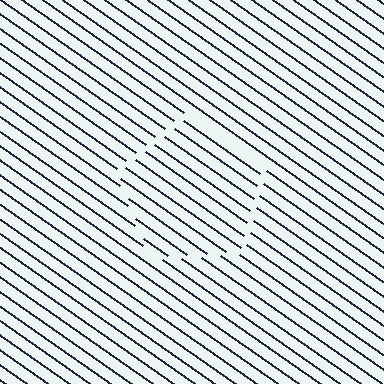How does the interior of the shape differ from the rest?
The interior of the shape contains the same grating, shifted by half a period — the contour is defined by the phase discontinuity where line-ends from the inner and outer gratings abut.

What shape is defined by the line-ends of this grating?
An illusory pentagon. The interior of the shape contains the same grating, shifted by half a period — the contour is defined by the phase discontinuity where line-ends from the inner and outer gratings abut.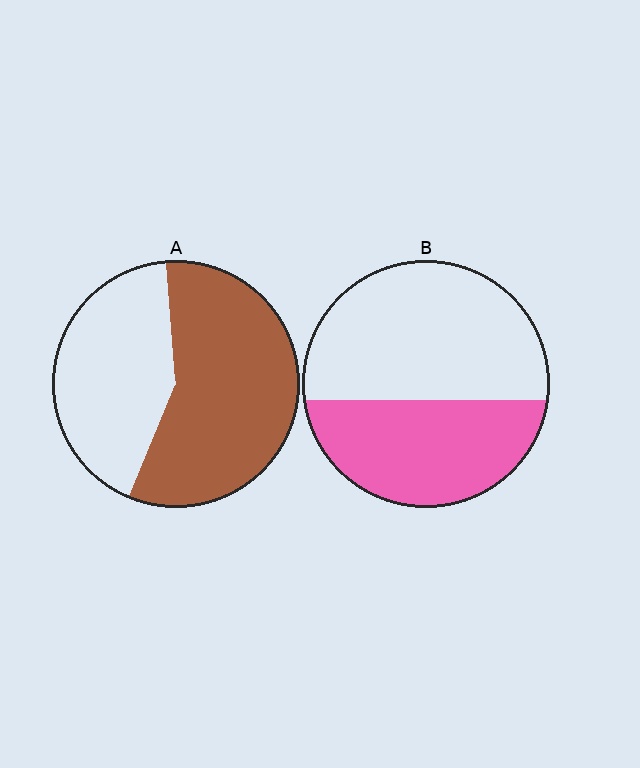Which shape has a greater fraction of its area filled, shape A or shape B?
Shape A.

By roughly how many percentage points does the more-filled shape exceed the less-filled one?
By roughly 15 percentage points (A over B).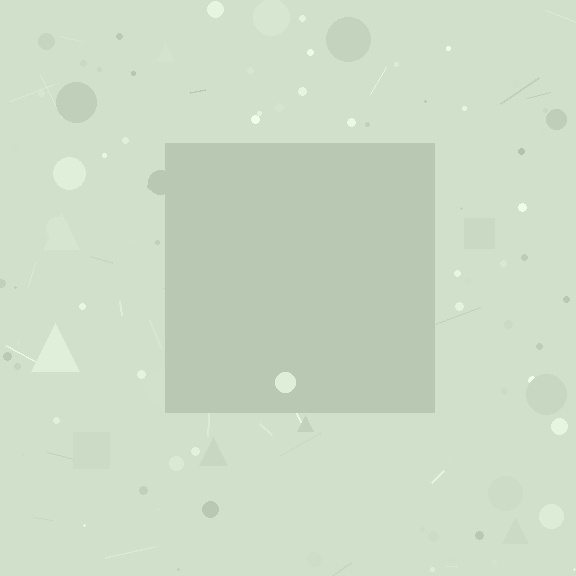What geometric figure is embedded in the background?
A square is embedded in the background.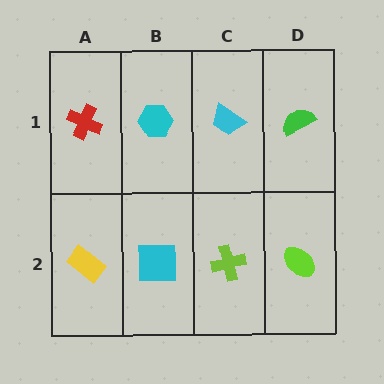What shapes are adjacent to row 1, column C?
A lime cross (row 2, column C), a cyan hexagon (row 1, column B), a green semicircle (row 1, column D).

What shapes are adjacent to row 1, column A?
A yellow rectangle (row 2, column A), a cyan hexagon (row 1, column B).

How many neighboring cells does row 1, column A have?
2.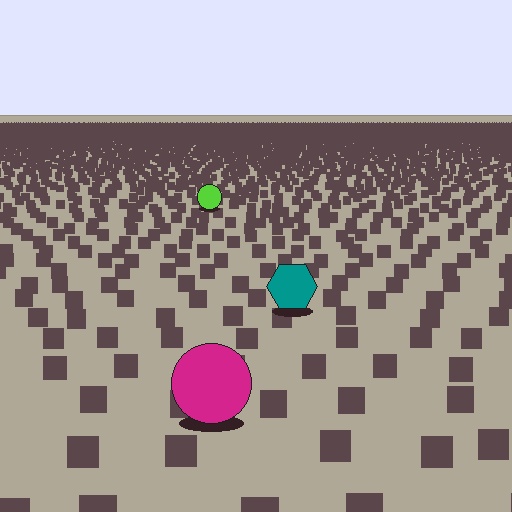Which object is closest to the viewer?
The magenta circle is closest. The texture marks near it are larger and more spread out.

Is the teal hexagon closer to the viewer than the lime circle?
Yes. The teal hexagon is closer — you can tell from the texture gradient: the ground texture is coarser near it.